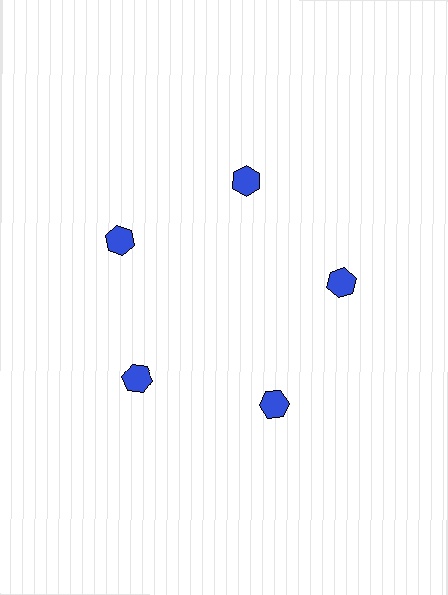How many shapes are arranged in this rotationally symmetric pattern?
There are 5 shapes, arranged in 5 groups of 1.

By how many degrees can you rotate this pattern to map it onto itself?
The pattern maps onto itself every 72 degrees of rotation.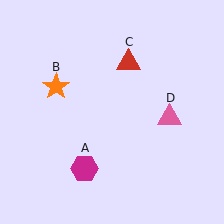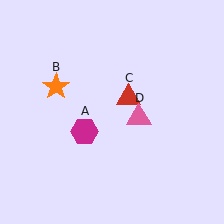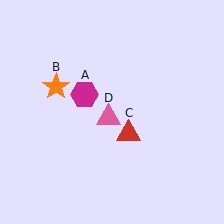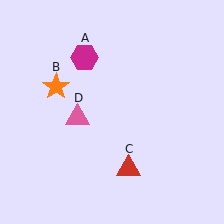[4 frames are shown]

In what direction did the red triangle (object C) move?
The red triangle (object C) moved down.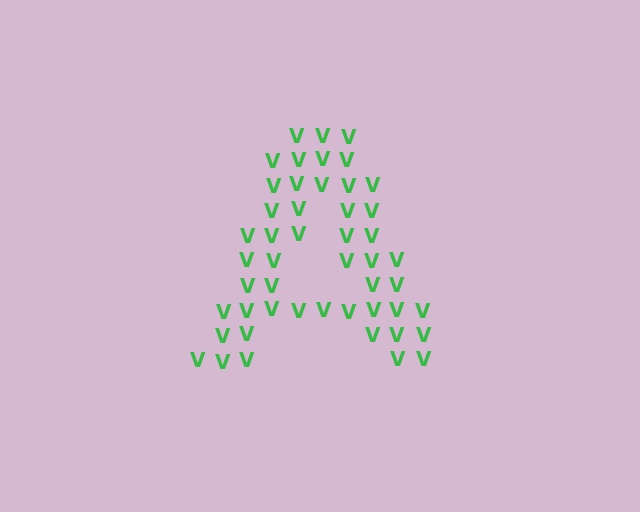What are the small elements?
The small elements are letter V's.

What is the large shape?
The large shape is the letter A.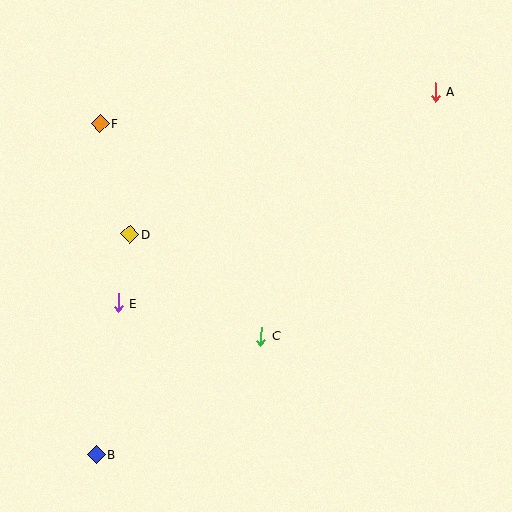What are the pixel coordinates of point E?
Point E is at (118, 303).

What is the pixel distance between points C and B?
The distance between C and B is 203 pixels.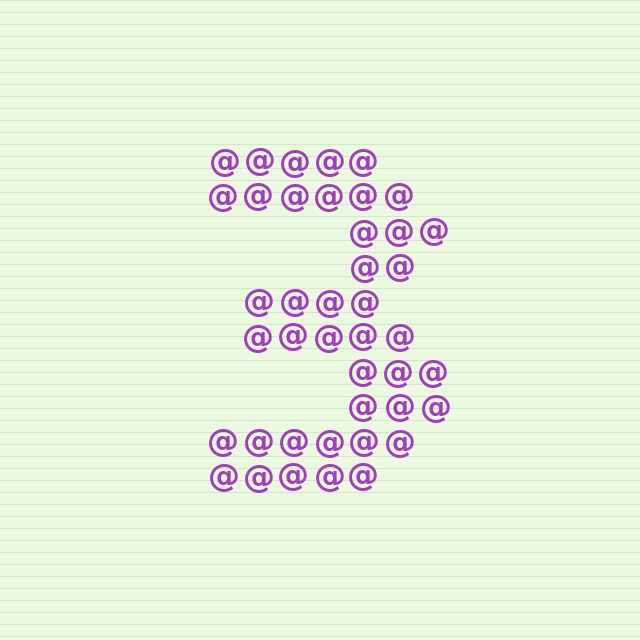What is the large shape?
The large shape is the digit 3.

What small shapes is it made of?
It is made of small at signs.